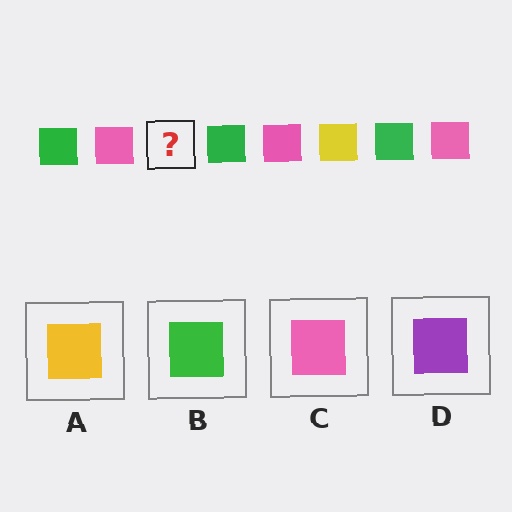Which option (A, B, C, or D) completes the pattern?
A.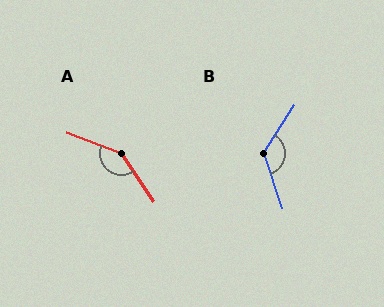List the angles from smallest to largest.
B (128°), A (145°).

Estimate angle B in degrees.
Approximately 128 degrees.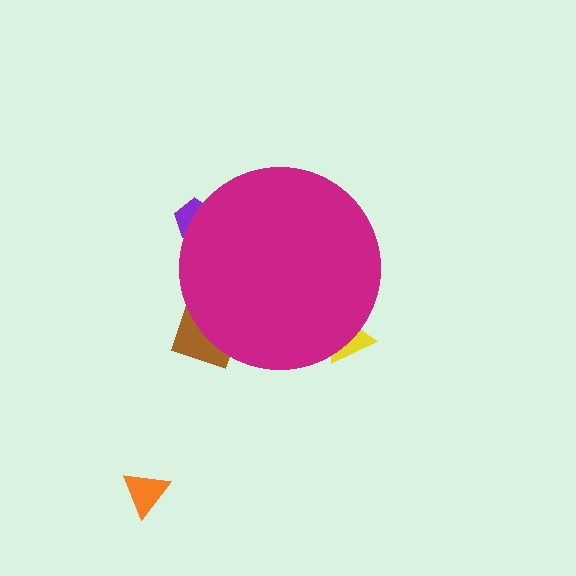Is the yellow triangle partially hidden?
Yes, the yellow triangle is partially hidden behind the magenta circle.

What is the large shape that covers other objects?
A magenta circle.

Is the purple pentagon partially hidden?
Yes, the purple pentagon is partially hidden behind the magenta circle.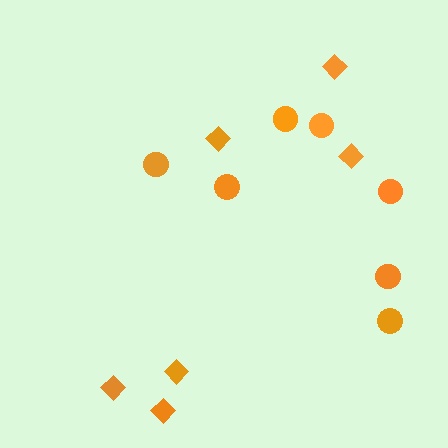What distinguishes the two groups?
There are 2 groups: one group of diamonds (6) and one group of circles (7).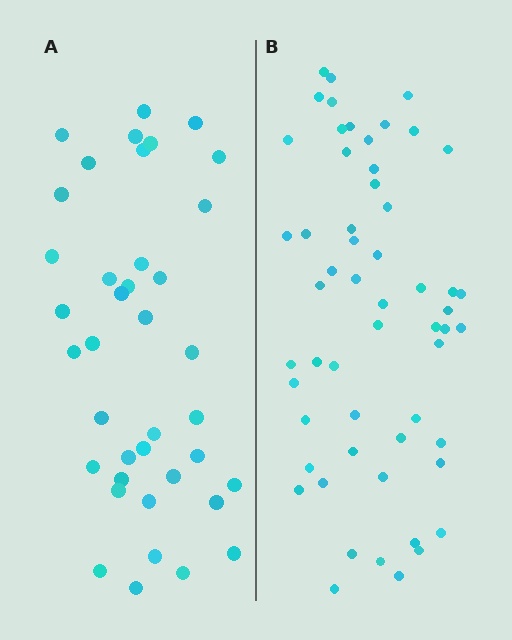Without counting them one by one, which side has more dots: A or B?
Region B (the right region) has more dots.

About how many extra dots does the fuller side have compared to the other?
Region B has approximately 15 more dots than region A.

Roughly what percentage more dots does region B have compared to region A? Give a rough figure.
About 45% more.